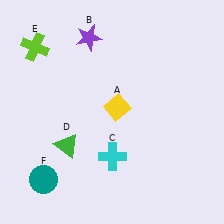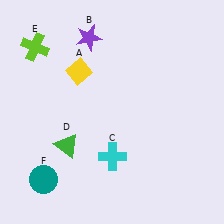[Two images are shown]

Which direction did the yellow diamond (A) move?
The yellow diamond (A) moved left.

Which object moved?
The yellow diamond (A) moved left.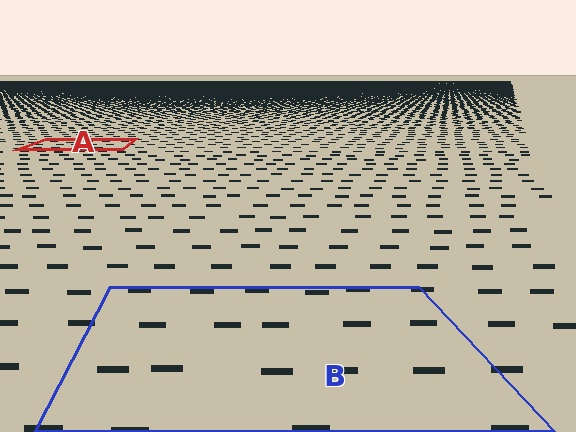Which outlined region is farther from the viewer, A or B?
Region A is farther from the viewer — the texture elements inside it appear smaller and more densely packed.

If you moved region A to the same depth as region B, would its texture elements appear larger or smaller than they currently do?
They would appear larger. At a closer depth, the same texture elements are projected at a bigger on-screen size.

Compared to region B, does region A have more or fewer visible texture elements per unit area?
Region A has more texture elements per unit area — they are packed more densely because it is farther away.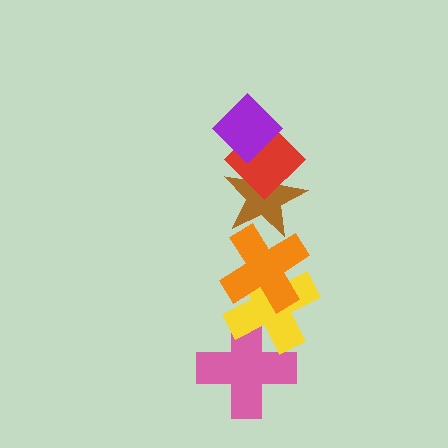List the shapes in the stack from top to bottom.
From top to bottom: the purple diamond, the red diamond, the brown star, the orange cross, the yellow cross, the pink cross.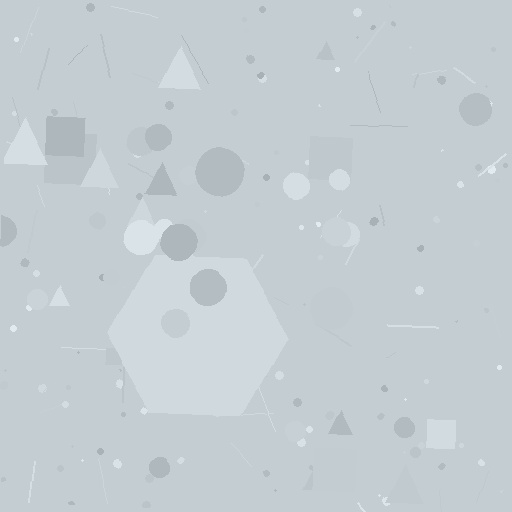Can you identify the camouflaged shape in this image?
The camouflaged shape is a hexagon.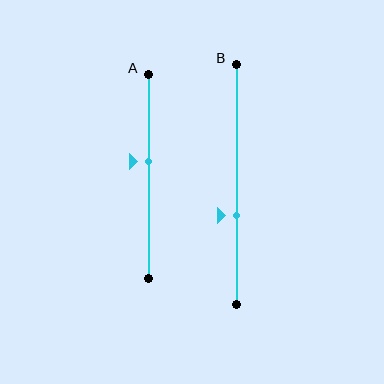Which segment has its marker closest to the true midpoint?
Segment A has its marker closest to the true midpoint.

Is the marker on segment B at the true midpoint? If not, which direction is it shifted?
No, the marker on segment B is shifted downward by about 13% of the segment length.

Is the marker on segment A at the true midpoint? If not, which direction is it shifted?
No, the marker on segment A is shifted upward by about 7% of the segment length.